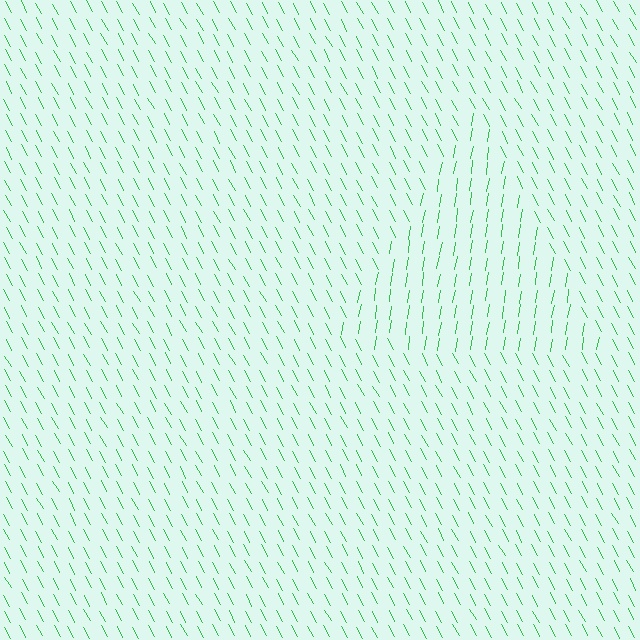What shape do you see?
I see a triangle.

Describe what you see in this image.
The image is filled with small green line segments. A triangle region in the image has lines oriented differently from the surrounding lines, creating a visible texture boundary.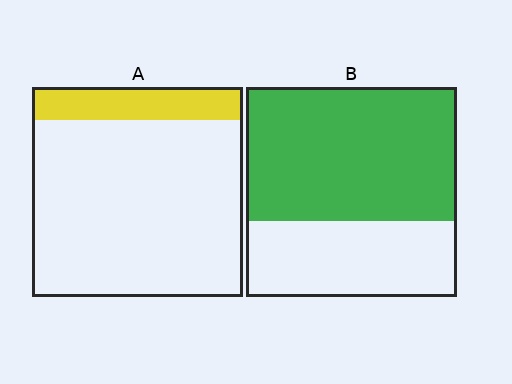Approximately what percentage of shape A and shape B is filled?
A is approximately 15% and B is approximately 65%.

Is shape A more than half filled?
No.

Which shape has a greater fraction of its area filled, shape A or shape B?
Shape B.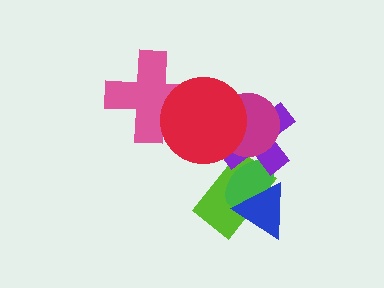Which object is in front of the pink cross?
The red circle is in front of the pink cross.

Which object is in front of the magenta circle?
The red circle is in front of the magenta circle.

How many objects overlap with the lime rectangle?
3 objects overlap with the lime rectangle.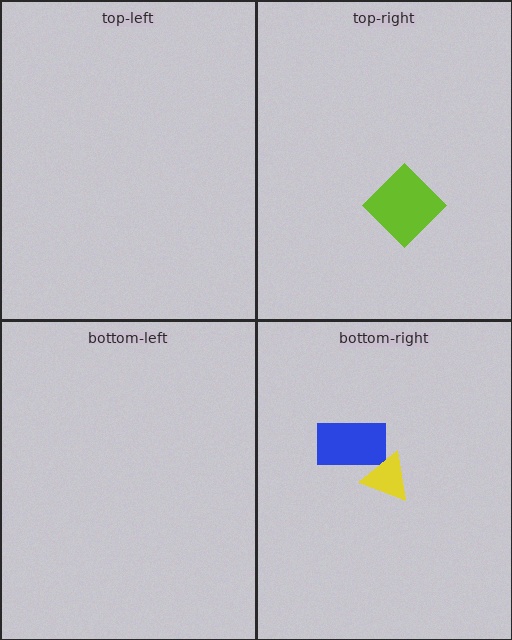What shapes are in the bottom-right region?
The blue rectangle, the yellow triangle.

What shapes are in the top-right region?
The lime diamond.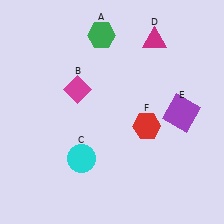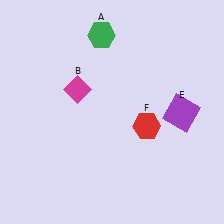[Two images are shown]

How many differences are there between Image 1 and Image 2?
There are 2 differences between the two images.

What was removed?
The cyan circle (C), the magenta triangle (D) were removed in Image 2.